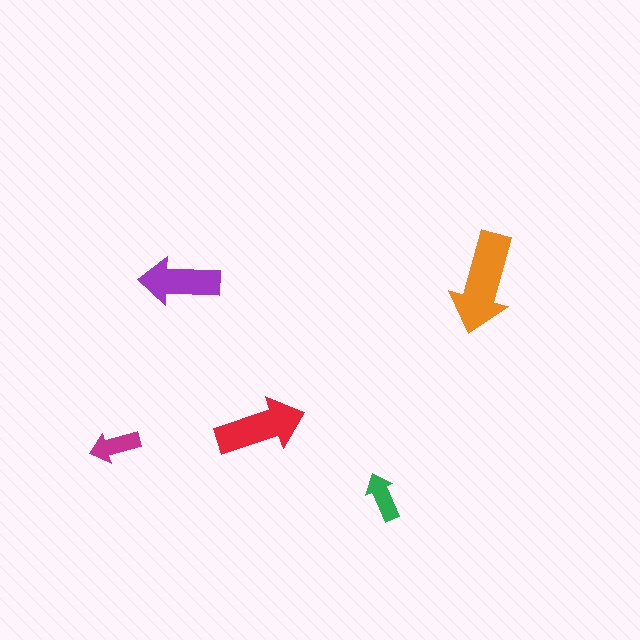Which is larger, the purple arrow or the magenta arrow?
The purple one.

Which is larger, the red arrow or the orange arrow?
The orange one.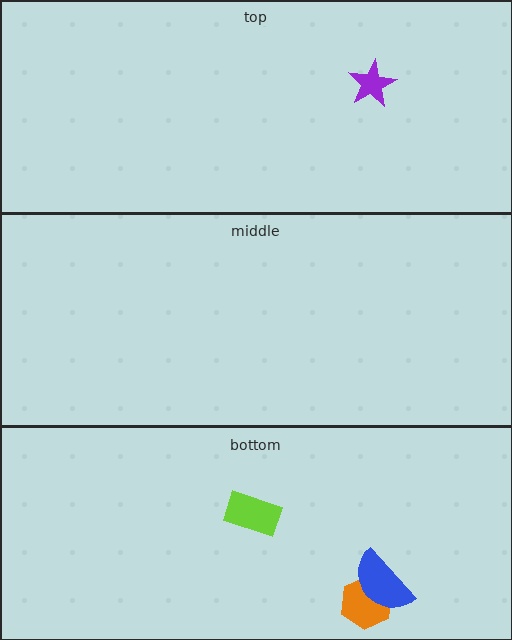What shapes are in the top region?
The purple star.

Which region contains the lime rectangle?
The bottom region.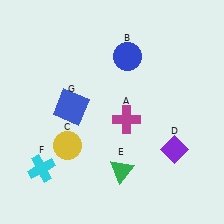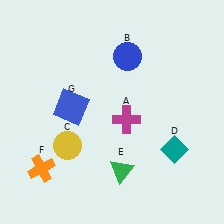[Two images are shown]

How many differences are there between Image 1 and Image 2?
There are 2 differences between the two images.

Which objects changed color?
D changed from purple to teal. F changed from cyan to orange.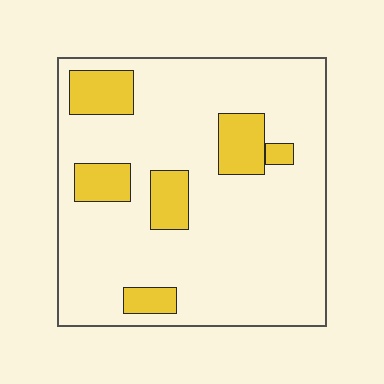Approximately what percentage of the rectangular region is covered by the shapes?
Approximately 15%.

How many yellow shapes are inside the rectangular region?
6.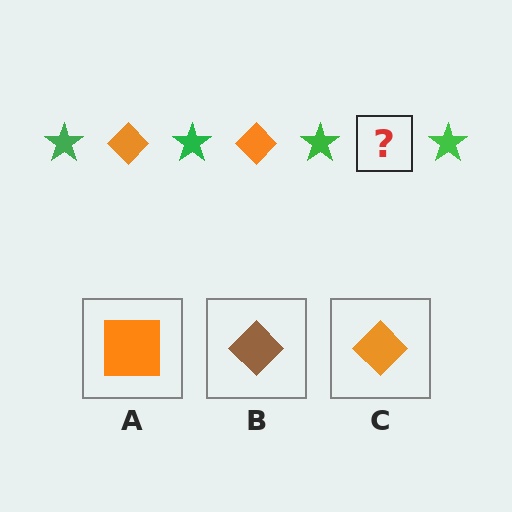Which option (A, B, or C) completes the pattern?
C.